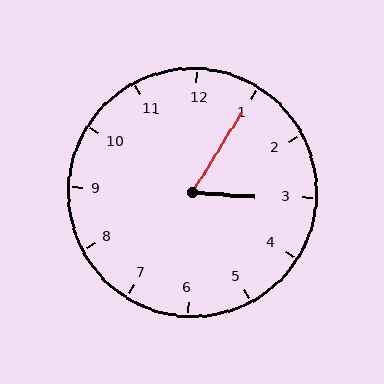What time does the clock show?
3:05.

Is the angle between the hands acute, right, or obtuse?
It is acute.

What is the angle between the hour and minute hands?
Approximately 62 degrees.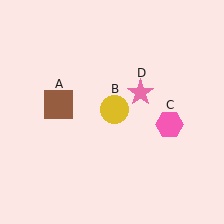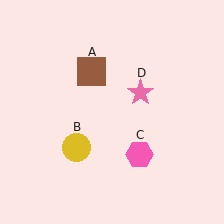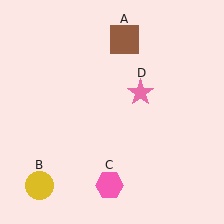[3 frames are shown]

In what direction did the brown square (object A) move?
The brown square (object A) moved up and to the right.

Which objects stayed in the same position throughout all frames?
Pink star (object D) remained stationary.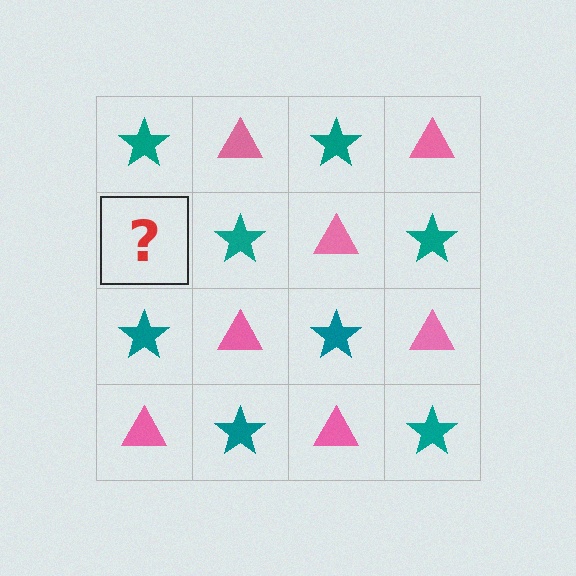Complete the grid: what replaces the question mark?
The question mark should be replaced with a pink triangle.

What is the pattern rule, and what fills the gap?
The rule is that it alternates teal star and pink triangle in a checkerboard pattern. The gap should be filled with a pink triangle.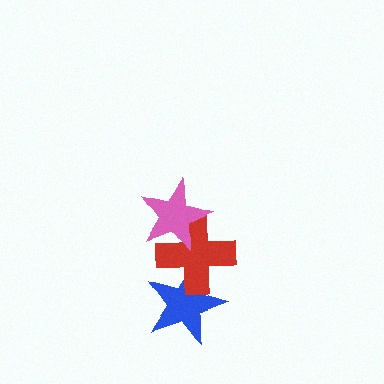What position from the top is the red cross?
The red cross is 2nd from the top.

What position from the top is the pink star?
The pink star is 1st from the top.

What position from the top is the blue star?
The blue star is 3rd from the top.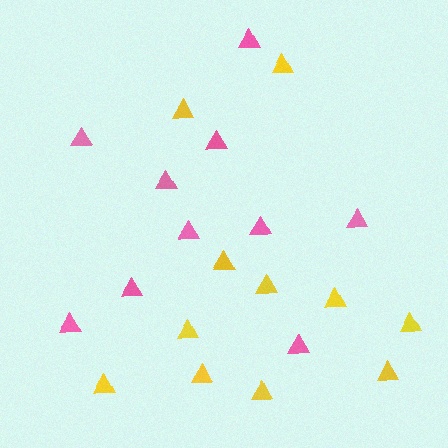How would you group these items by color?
There are 2 groups: one group of yellow triangles (11) and one group of pink triangles (10).